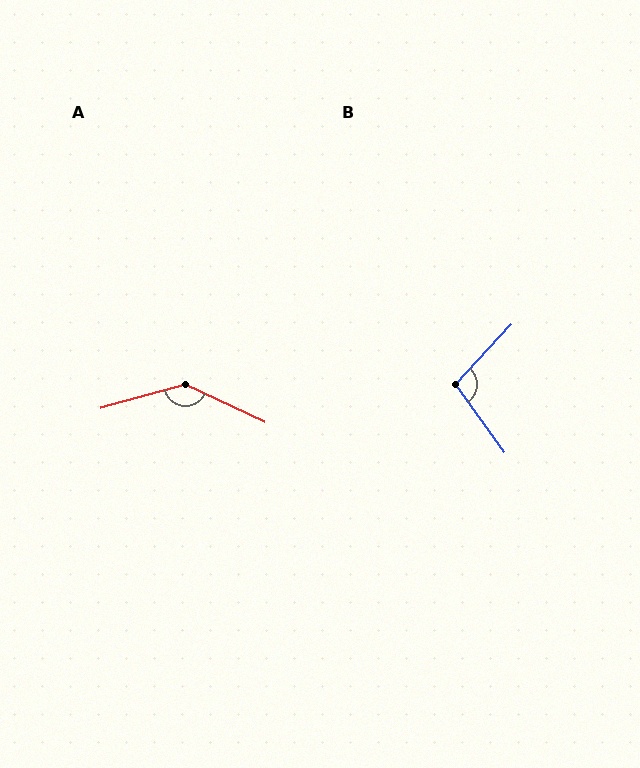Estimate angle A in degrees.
Approximately 139 degrees.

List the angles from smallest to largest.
B (101°), A (139°).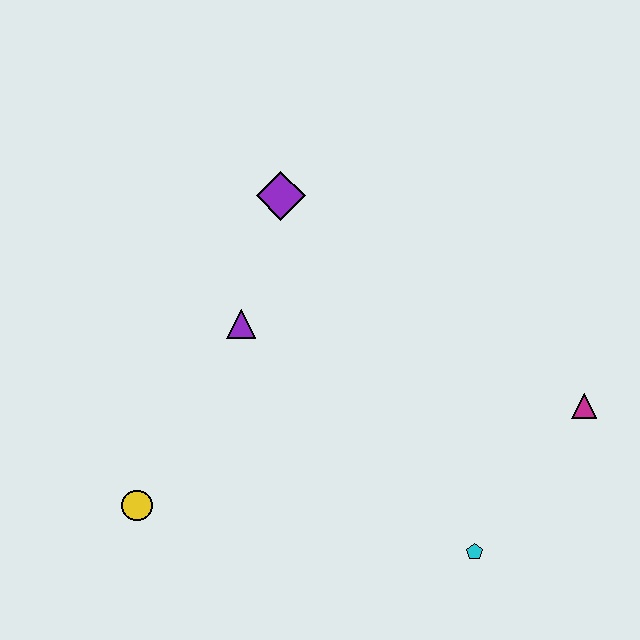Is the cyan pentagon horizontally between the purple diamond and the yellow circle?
No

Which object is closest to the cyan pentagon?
The magenta triangle is closest to the cyan pentagon.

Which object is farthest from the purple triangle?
The magenta triangle is farthest from the purple triangle.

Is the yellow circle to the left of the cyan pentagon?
Yes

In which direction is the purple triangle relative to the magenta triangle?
The purple triangle is to the left of the magenta triangle.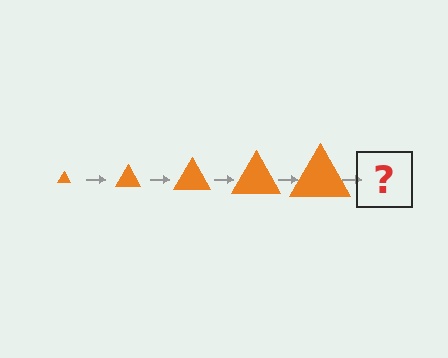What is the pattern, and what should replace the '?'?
The pattern is that the triangle gets progressively larger each step. The '?' should be an orange triangle, larger than the previous one.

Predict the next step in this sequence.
The next step is an orange triangle, larger than the previous one.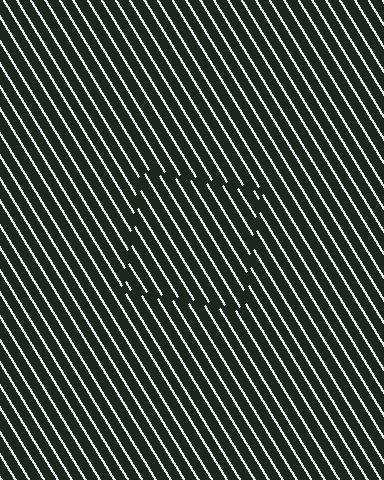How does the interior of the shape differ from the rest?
The interior of the shape contains the same grating, shifted by half a period — the contour is defined by the phase discontinuity where line-ends from the inner and outer gratings abut.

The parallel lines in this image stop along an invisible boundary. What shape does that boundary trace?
An illusory square. The interior of the shape contains the same grating, shifted by half a period — the contour is defined by the phase discontinuity where line-ends from the inner and outer gratings abut.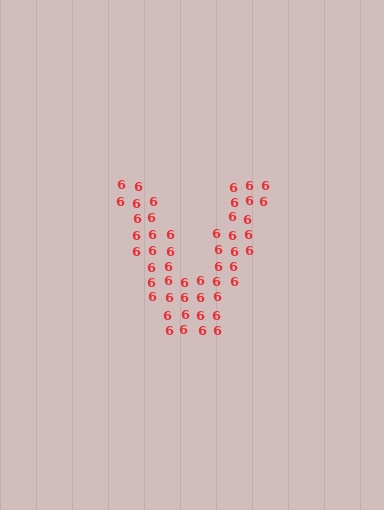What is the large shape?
The large shape is the letter V.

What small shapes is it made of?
It is made of small digit 6's.